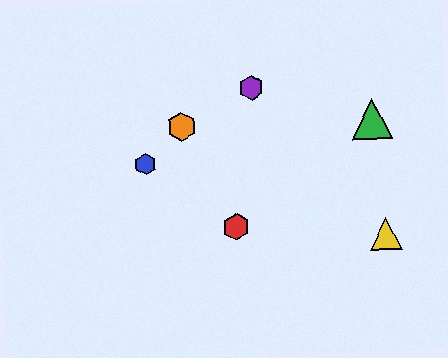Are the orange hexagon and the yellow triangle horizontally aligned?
No, the orange hexagon is at y≈127 and the yellow triangle is at y≈234.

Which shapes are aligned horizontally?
The green triangle, the orange hexagon are aligned horizontally.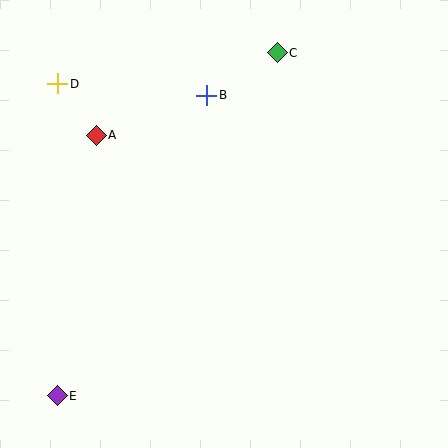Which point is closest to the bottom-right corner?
Point E is closest to the bottom-right corner.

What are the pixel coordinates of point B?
Point B is at (207, 95).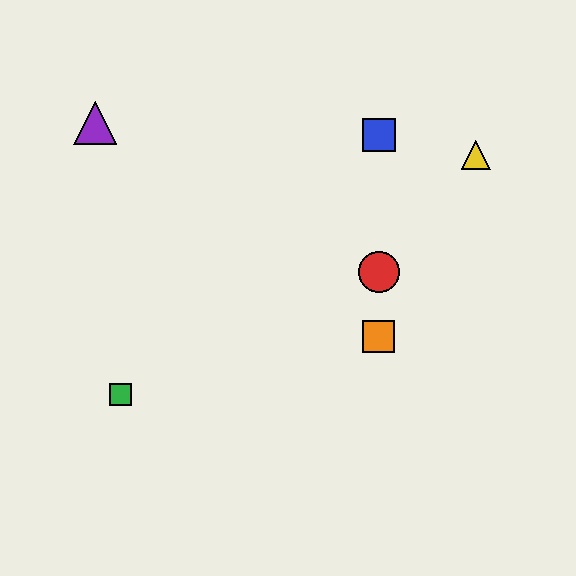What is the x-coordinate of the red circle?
The red circle is at x≈379.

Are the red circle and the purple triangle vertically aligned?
No, the red circle is at x≈379 and the purple triangle is at x≈95.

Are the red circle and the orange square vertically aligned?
Yes, both are at x≈379.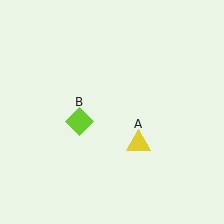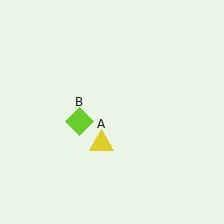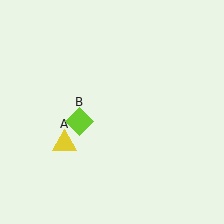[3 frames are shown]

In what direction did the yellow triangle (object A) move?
The yellow triangle (object A) moved left.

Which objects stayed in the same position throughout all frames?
Lime diamond (object B) remained stationary.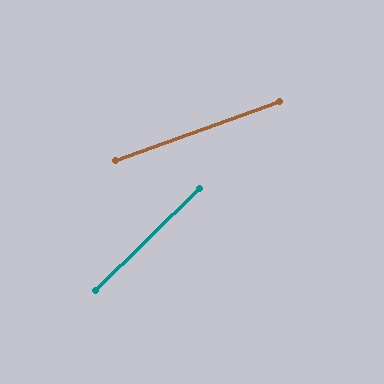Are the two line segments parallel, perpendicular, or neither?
Neither parallel nor perpendicular — they differ by about 25°.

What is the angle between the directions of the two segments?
Approximately 25 degrees.